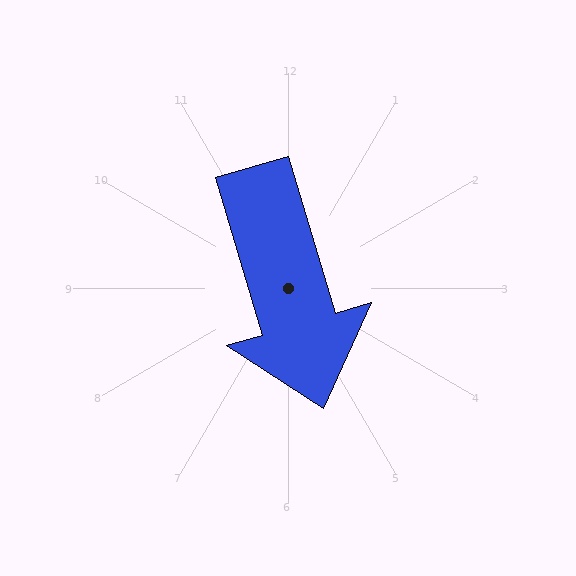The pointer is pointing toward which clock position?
Roughly 5 o'clock.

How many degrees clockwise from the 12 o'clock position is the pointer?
Approximately 163 degrees.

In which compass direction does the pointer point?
South.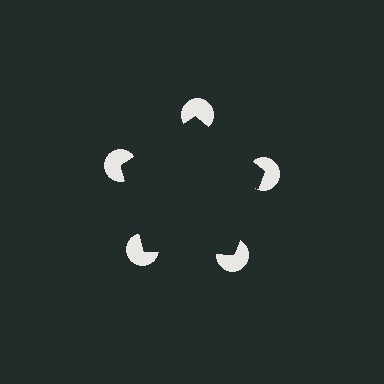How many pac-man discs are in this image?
There are 5 — one at each vertex of the illusory pentagon.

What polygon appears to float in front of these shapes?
An illusory pentagon — its edges are inferred from the aligned wedge cuts in the pac-man discs, not physically drawn.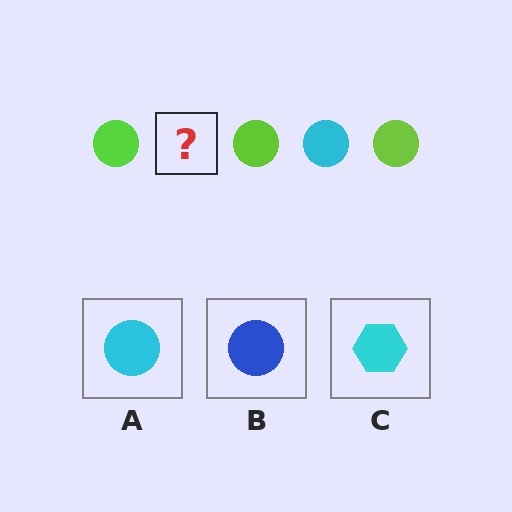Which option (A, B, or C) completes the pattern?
A.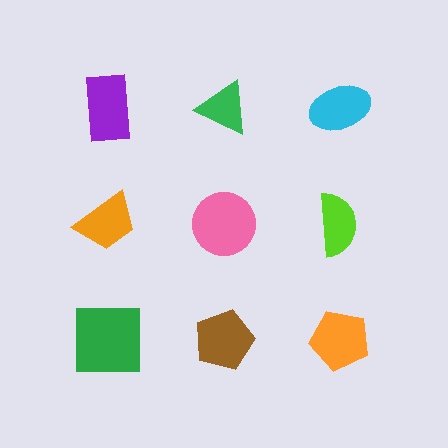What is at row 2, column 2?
A pink circle.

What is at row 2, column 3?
A lime semicircle.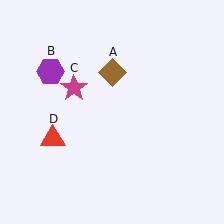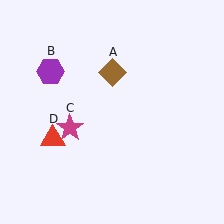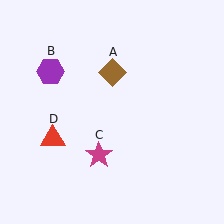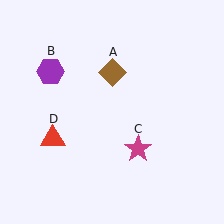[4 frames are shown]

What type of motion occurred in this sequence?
The magenta star (object C) rotated counterclockwise around the center of the scene.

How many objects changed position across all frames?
1 object changed position: magenta star (object C).